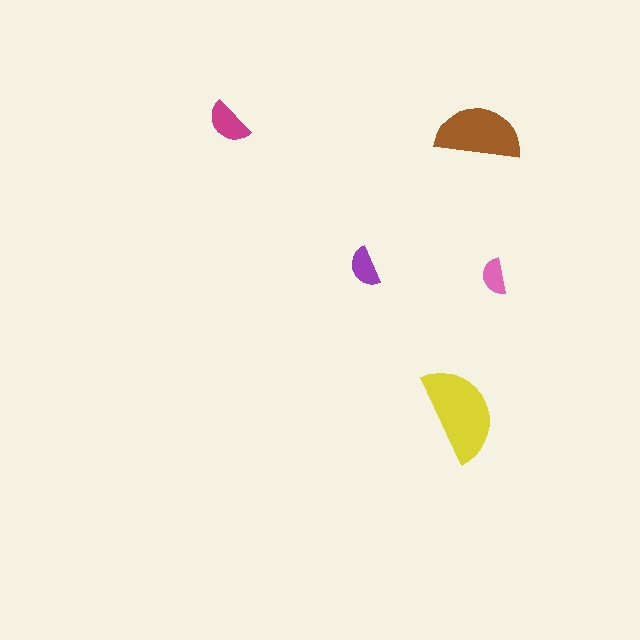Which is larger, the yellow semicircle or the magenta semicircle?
The yellow one.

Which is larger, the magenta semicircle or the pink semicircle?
The magenta one.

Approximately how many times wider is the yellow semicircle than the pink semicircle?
About 2.5 times wider.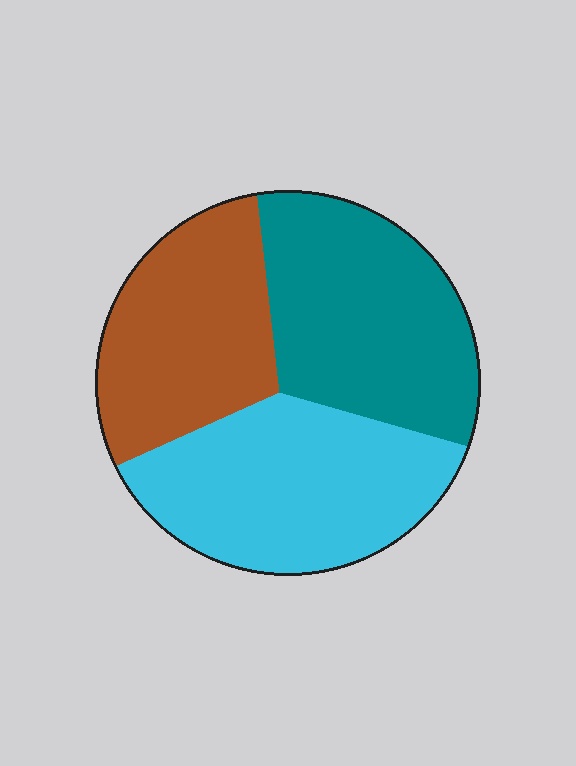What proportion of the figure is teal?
Teal takes up about one third (1/3) of the figure.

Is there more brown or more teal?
Teal.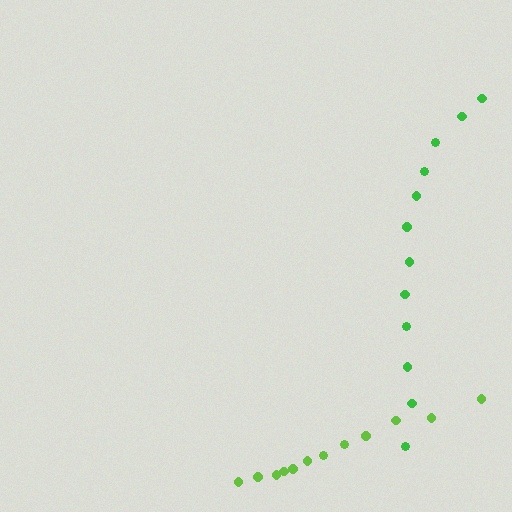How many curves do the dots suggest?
There are 2 distinct paths.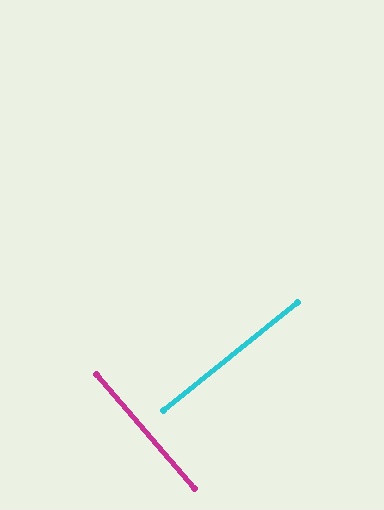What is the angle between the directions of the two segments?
Approximately 88 degrees.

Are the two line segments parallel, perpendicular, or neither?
Perpendicular — they meet at approximately 88°.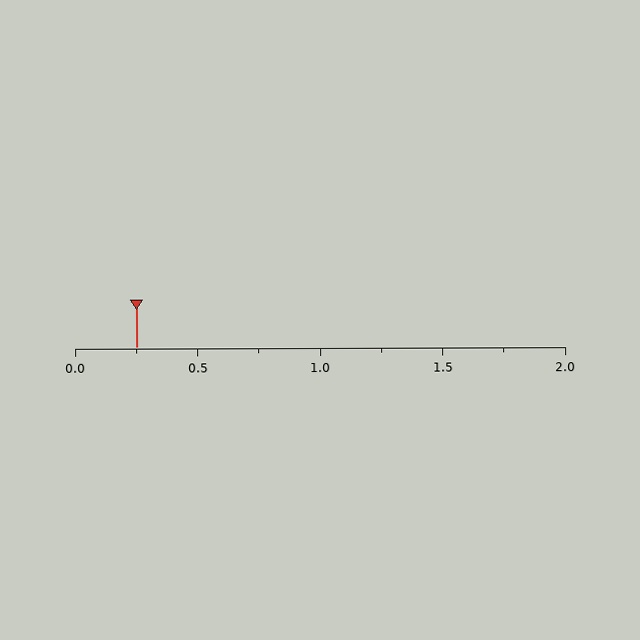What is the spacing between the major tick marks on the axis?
The major ticks are spaced 0.5 apart.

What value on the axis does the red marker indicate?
The marker indicates approximately 0.25.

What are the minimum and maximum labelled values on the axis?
The axis runs from 0.0 to 2.0.